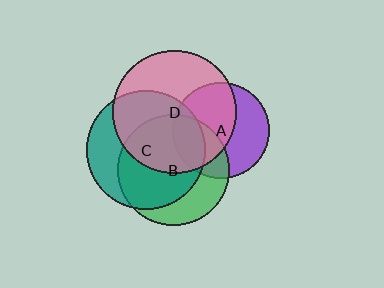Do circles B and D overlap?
Yes.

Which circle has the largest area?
Circle D (pink).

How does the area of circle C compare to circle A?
Approximately 1.5 times.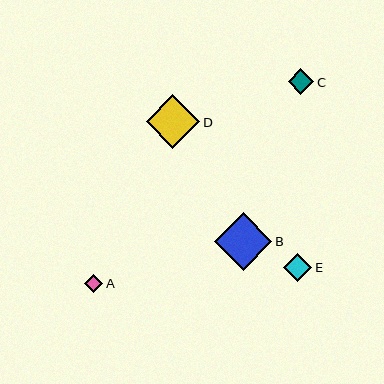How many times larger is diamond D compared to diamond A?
Diamond D is approximately 2.9 times the size of diamond A.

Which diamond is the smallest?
Diamond A is the smallest with a size of approximately 18 pixels.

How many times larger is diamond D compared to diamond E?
Diamond D is approximately 1.9 times the size of diamond E.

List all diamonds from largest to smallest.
From largest to smallest: B, D, E, C, A.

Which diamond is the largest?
Diamond B is the largest with a size of approximately 57 pixels.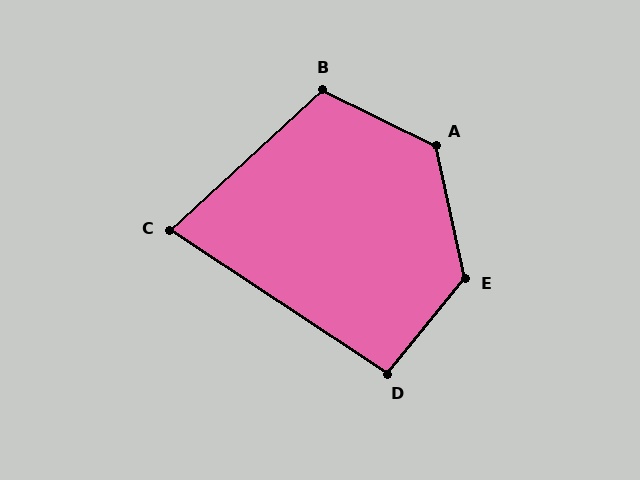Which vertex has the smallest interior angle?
C, at approximately 76 degrees.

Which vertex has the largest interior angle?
E, at approximately 129 degrees.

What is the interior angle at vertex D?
Approximately 96 degrees (obtuse).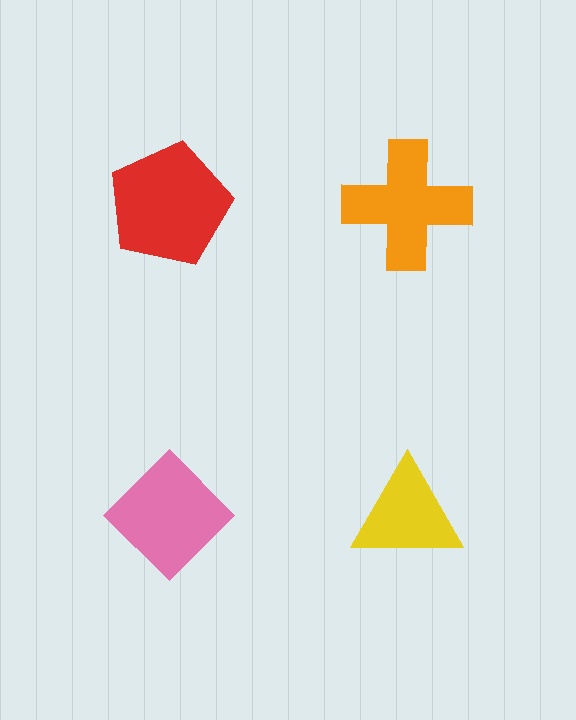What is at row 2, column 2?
A yellow triangle.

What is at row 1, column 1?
A red pentagon.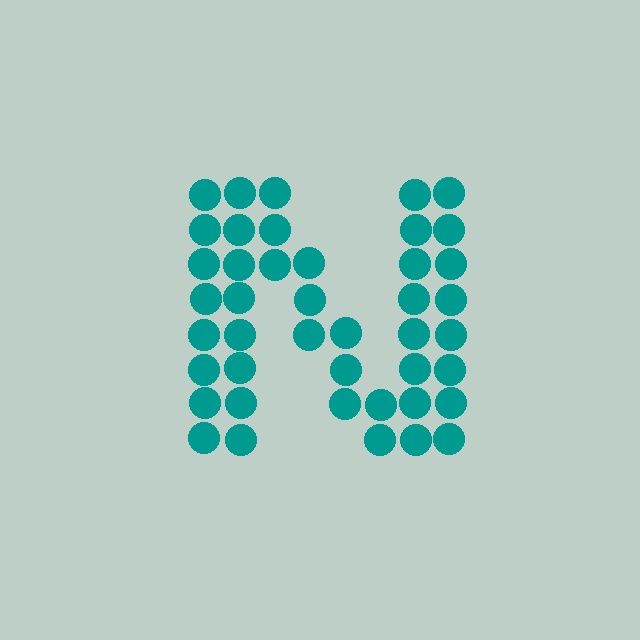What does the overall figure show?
The overall figure shows the letter N.